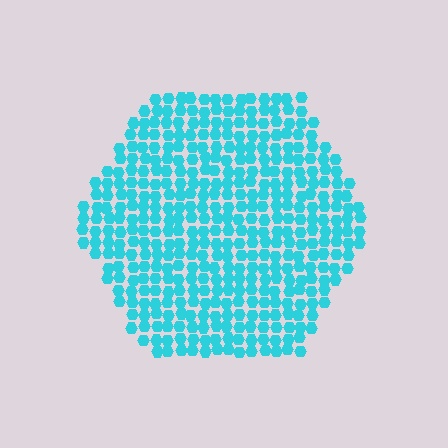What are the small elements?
The small elements are hexagons.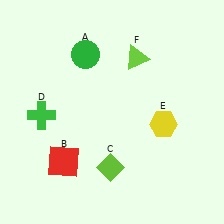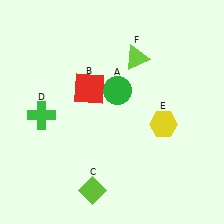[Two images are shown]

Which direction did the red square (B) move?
The red square (B) moved up.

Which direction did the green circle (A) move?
The green circle (A) moved down.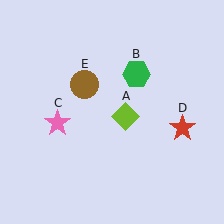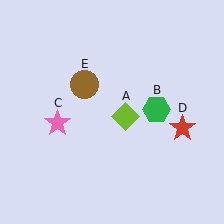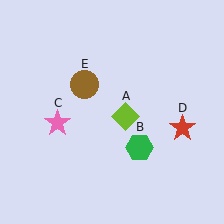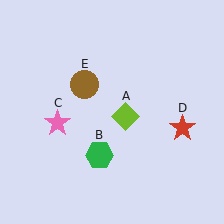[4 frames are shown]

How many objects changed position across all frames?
1 object changed position: green hexagon (object B).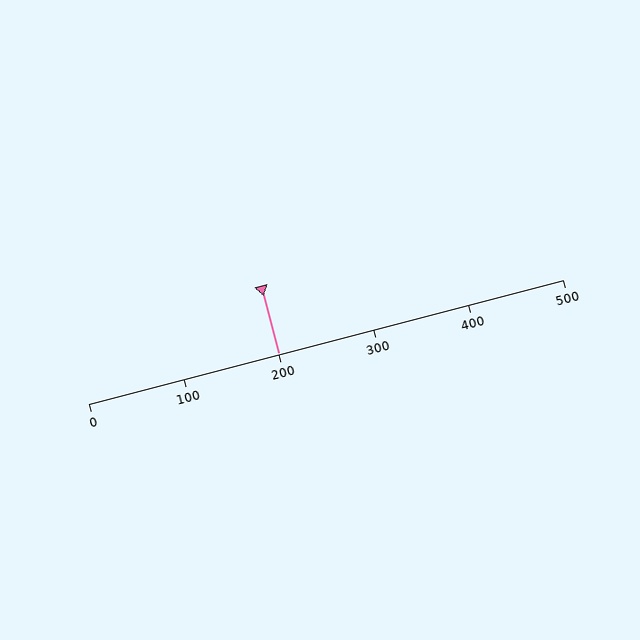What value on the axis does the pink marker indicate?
The marker indicates approximately 200.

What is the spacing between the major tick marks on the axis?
The major ticks are spaced 100 apart.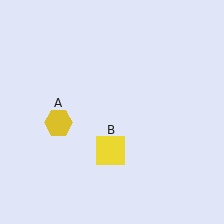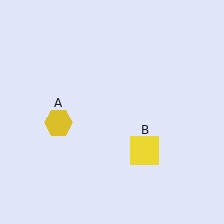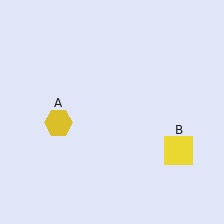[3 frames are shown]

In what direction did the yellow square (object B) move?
The yellow square (object B) moved right.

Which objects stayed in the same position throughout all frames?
Yellow hexagon (object A) remained stationary.